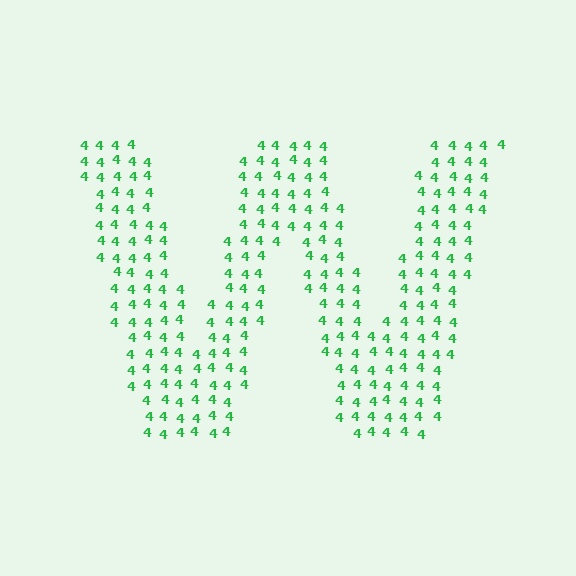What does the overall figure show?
The overall figure shows the letter W.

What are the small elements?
The small elements are digit 4's.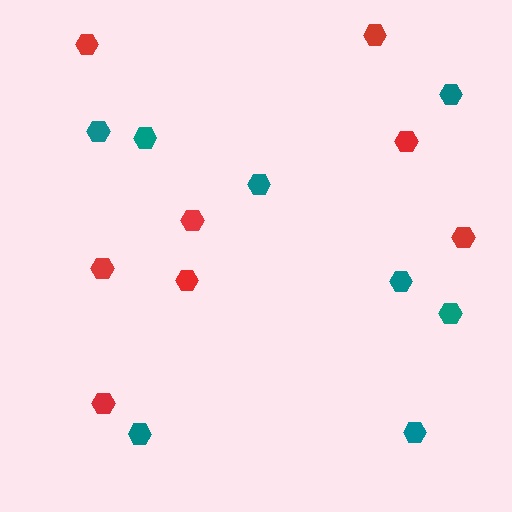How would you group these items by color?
There are 2 groups: one group of teal hexagons (8) and one group of red hexagons (8).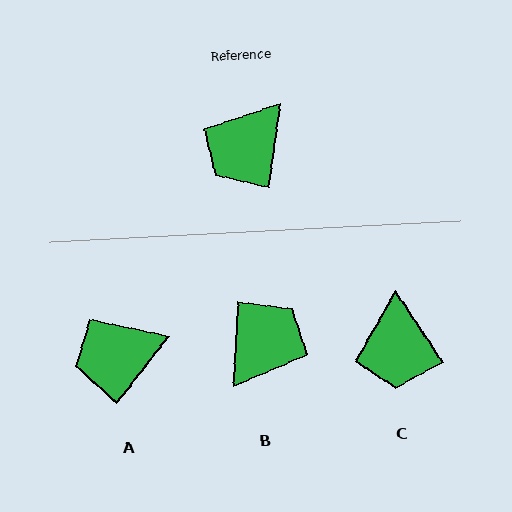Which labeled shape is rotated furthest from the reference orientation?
B, about 176 degrees away.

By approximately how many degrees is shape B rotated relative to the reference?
Approximately 176 degrees clockwise.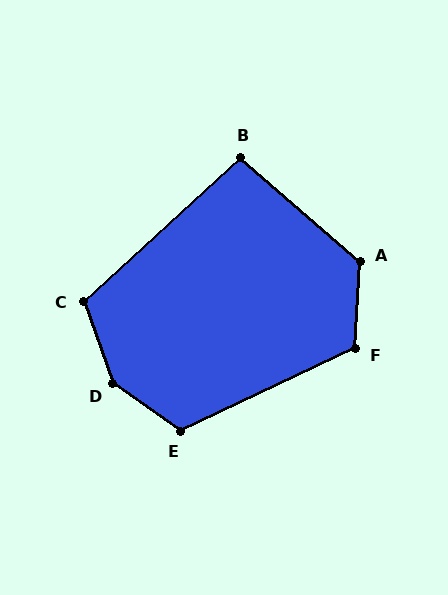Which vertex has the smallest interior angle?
B, at approximately 97 degrees.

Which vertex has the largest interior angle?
D, at approximately 145 degrees.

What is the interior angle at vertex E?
Approximately 119 degrees (obtuse).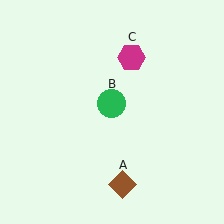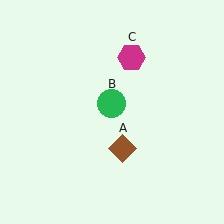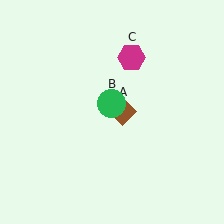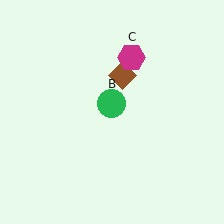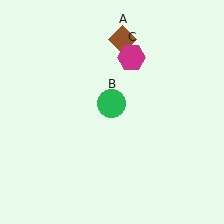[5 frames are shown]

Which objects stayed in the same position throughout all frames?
Green circle (object B) and magenta hexagon (object C) remained stationary.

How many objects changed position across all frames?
1 object changed position: brown diamond (object A).